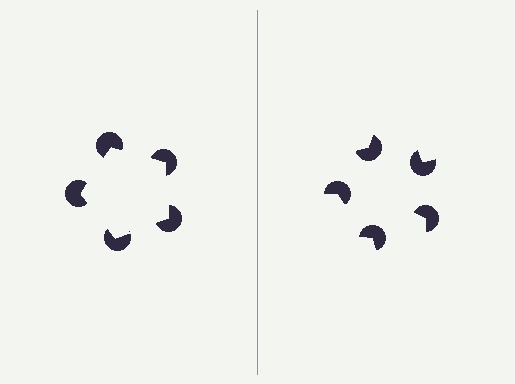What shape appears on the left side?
An illusory pentagon.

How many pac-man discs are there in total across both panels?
10 — 5 on each side.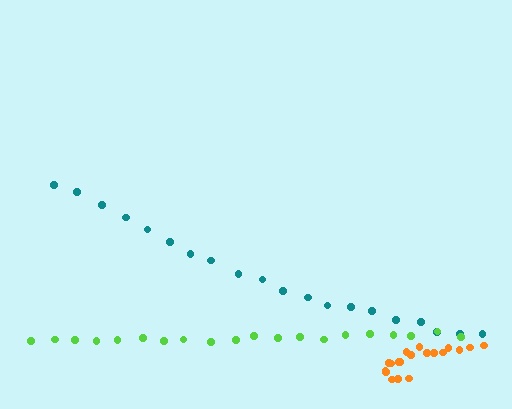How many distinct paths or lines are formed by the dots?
There are 3 distinct paths.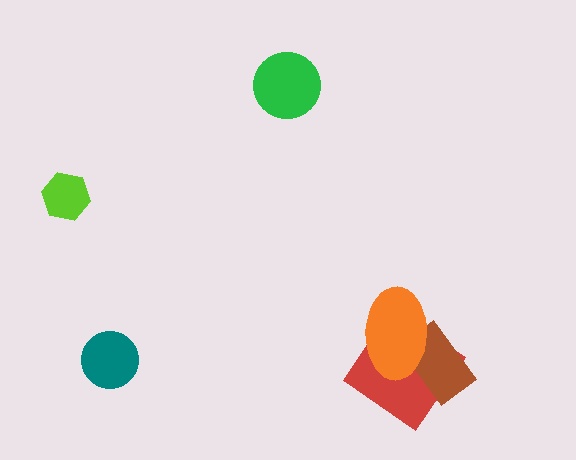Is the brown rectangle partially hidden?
Yes, it is partially covered by another shape.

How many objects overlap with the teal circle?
0 objects overlap with the teal circle.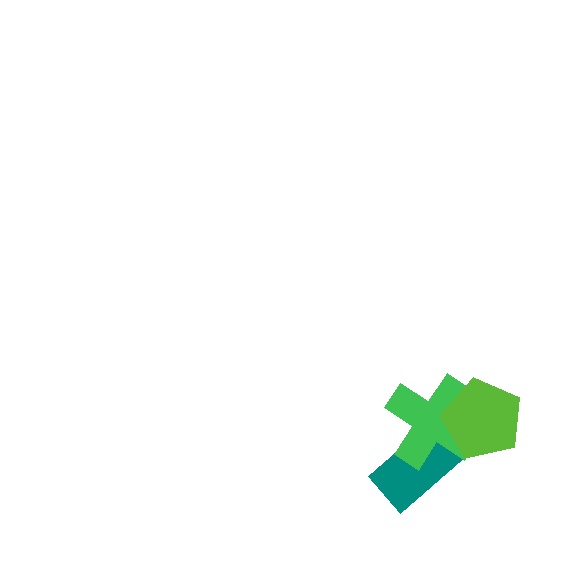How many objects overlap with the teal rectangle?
1 object overlaps with the teal rectangle.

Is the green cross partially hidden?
Yes, it is partially covered by another shape.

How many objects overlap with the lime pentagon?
1 object overlaps with the lime pentagon.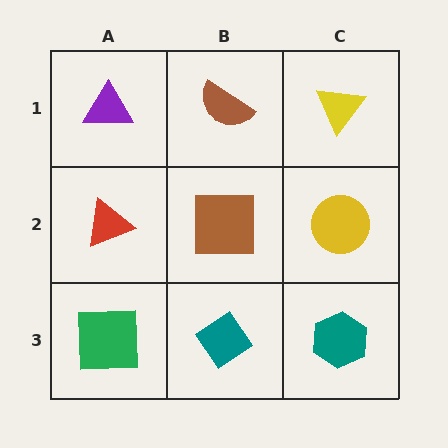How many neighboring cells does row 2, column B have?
4.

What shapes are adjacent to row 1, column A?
A red triangle (row 2, column A), a brown semicircle (row 1, column B).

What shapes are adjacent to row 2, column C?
A yellow triangle (row 1, column C), a teal hexagon (row 3, column C), a brown square (row 2, column B).